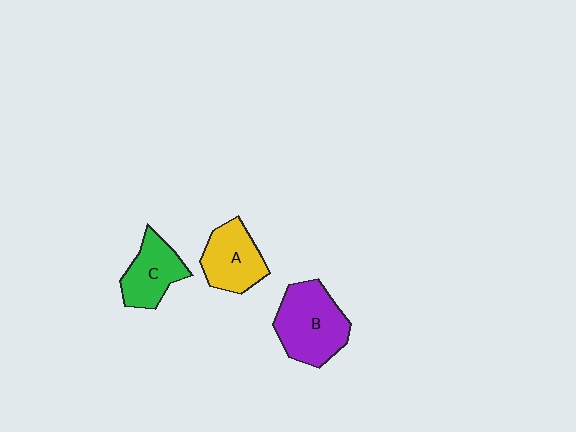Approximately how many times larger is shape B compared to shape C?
Approximately 1.4 times.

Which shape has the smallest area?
Shape C (green).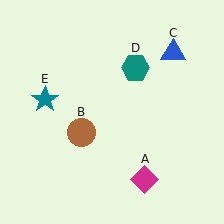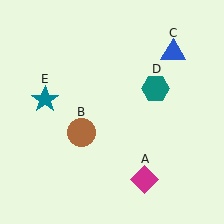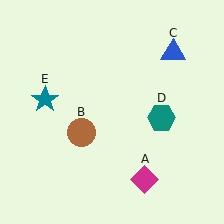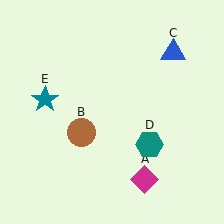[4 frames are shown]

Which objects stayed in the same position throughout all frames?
Magenta diamond (object A) and brown circle (object B) and blue triangle (object C) and teal star (object E) remained stationary.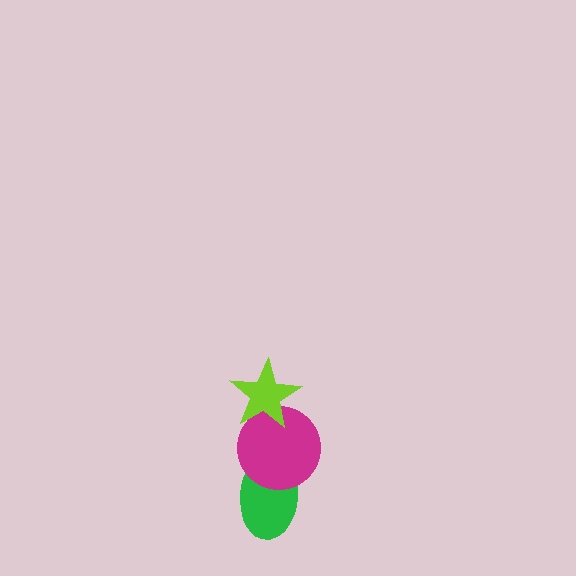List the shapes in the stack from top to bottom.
From top to bottom: the lime star, the magenta circle, the green ellipse.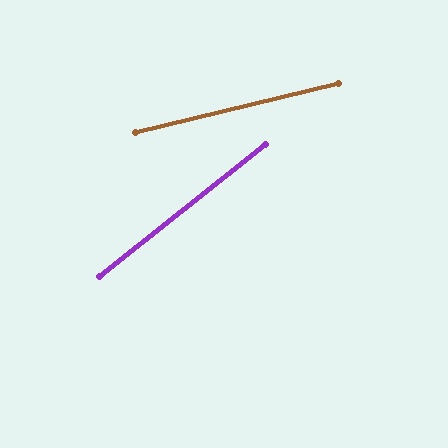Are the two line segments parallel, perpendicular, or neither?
Neither parallel nor perpendicular — they differ by about 25°.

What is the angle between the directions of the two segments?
Approximately 25 degrees.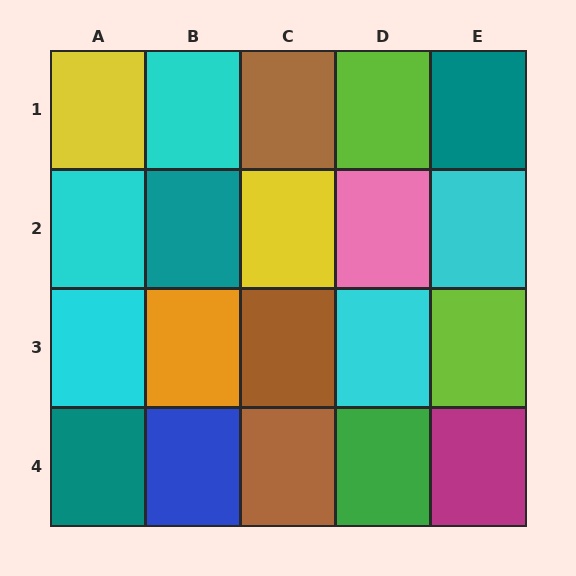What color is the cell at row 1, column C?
Brown.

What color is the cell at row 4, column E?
Magenta.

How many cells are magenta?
1 cell is magenta.